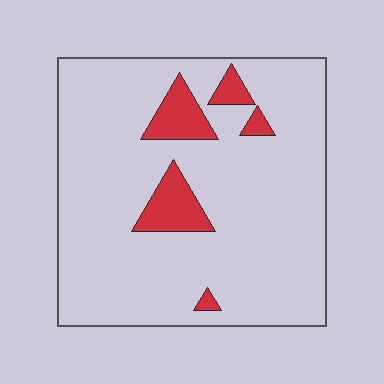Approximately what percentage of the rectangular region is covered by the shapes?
Approximately 10%.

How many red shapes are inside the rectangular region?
5.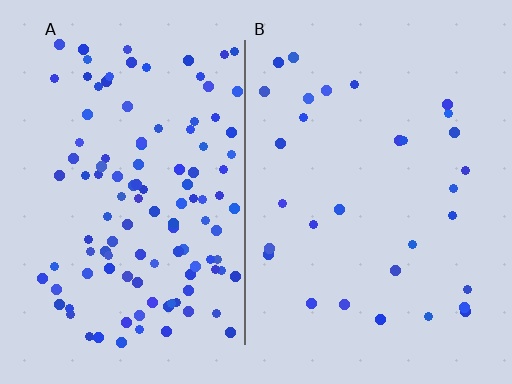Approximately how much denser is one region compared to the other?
Approximately 3.7× — region A over region B.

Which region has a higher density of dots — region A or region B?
A (the left).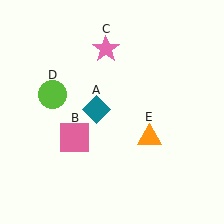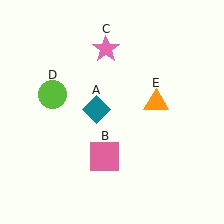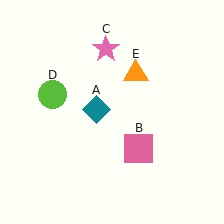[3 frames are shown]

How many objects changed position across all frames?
2 objects changed position: pink square (object B), orange triangle (object E).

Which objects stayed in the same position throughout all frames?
Teal diamond (object A) and pink star (object C) and lime circle (object D) remained stationary.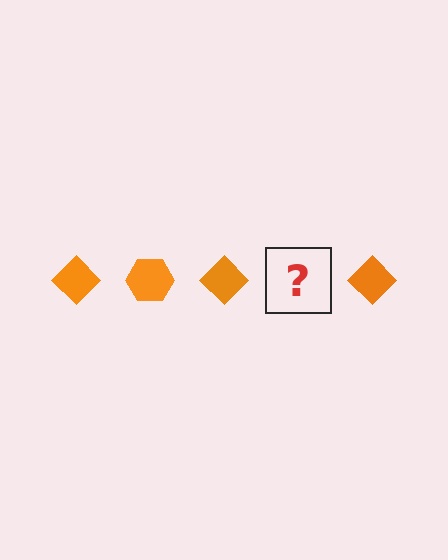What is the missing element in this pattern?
The missing element is an orange hexagon.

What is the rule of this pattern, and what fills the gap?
The rule is that the pattern cycles through diamond, hexagon shapes in orange. The gap should be filled with an orange hexagon.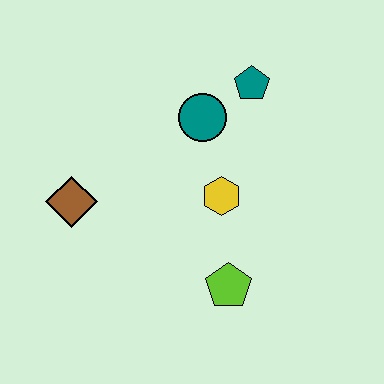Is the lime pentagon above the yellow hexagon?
No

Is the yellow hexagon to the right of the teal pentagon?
No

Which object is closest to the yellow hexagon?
The teal circle is closest to the yellow hexagon.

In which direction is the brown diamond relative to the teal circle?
The brown diamond is to the left of the teal circle.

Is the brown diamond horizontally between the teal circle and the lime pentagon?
No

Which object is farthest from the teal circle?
The lime pentagon is farthest from the teal circle.